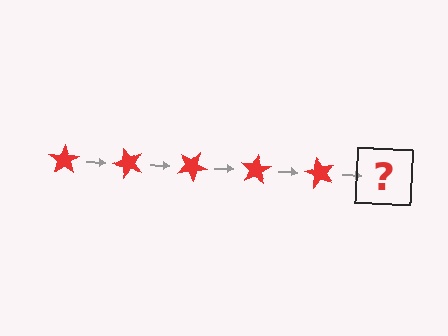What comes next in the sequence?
The next element should be a red star rotated 250 degrees.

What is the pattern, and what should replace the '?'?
The pattern is that the star rotates 50 degrees each step. The '?' should be a red star rotated 250 degrees.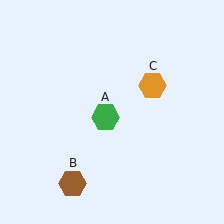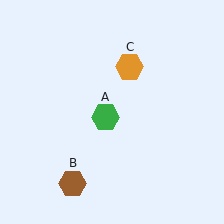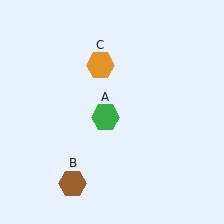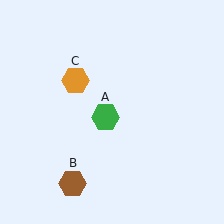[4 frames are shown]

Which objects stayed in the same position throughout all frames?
Green hexagon (object A) and brown hexagon (object B) remained stationary.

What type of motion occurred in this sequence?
The orange hexagon (object C) rotated counterclockwise around the center of the scene.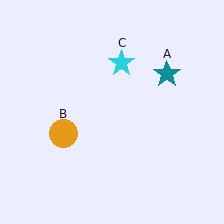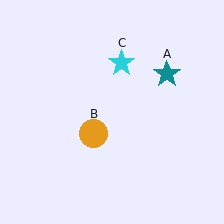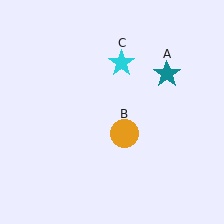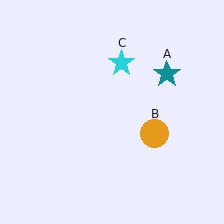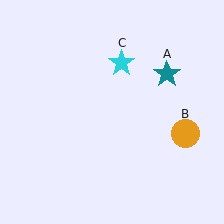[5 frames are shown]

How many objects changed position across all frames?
1 object changed position: orange circle (object B).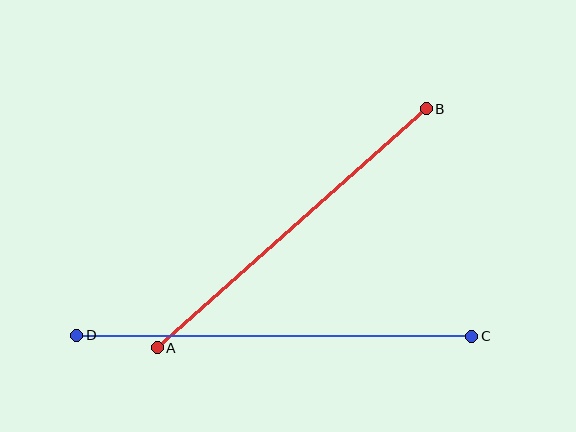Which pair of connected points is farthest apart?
Points C and D are farthest apart.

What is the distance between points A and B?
The distance is approximately 360 pixels.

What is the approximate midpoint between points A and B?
The midpoint is at approximately (292, 228) pixels.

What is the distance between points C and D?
The distance is approximately 395 pixels.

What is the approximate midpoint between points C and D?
The midpoint is at approximately (274, 336) pixels.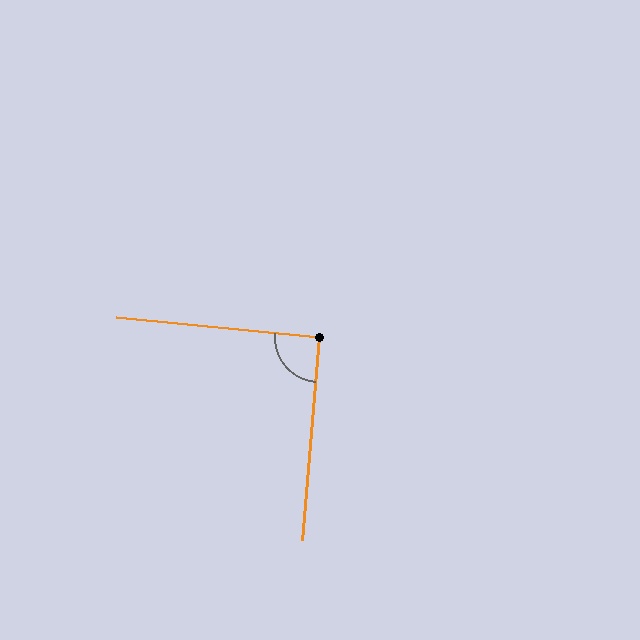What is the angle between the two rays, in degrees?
Approximately 91 degrees.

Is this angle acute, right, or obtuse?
It is approximately a right angle.